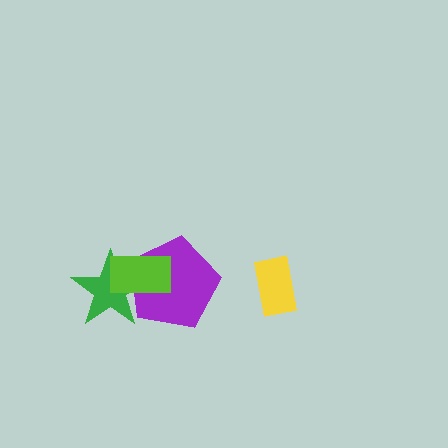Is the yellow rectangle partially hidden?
No, no other shape covers it.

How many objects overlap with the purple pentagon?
2 objects overlap with the purple pentagon.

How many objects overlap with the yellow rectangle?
0 objects overlap with the yellow rectangle.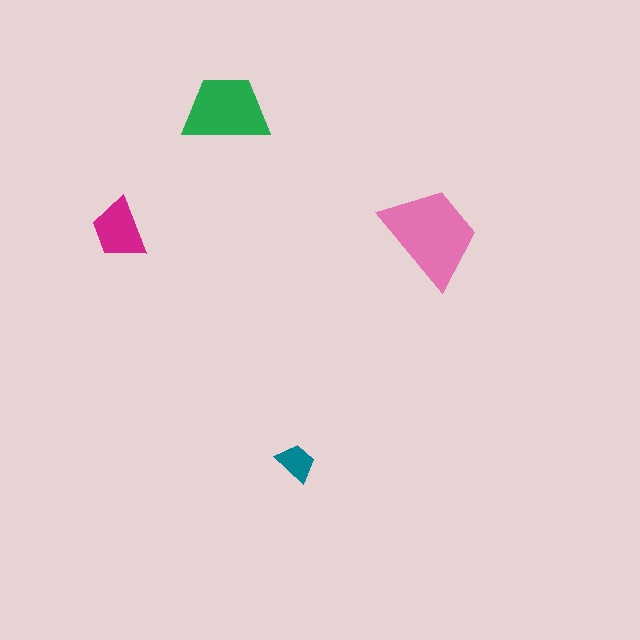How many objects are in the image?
There are 4 objects in the image.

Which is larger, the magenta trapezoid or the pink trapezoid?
The pink one.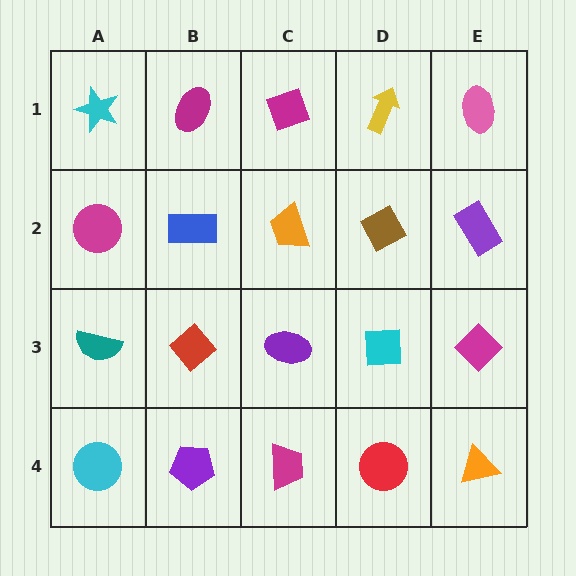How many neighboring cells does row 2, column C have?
4.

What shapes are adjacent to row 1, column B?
A blue rectangle (row 2, column B), a cyan star (row 1, column A), a magenta diamond (row 1, column C).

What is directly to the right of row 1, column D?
A pink ellipse.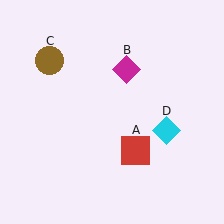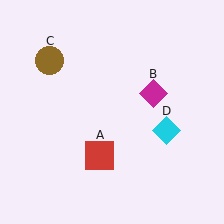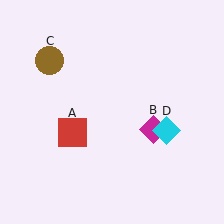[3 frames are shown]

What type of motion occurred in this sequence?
The red square (object A), magenta diamond (object B) rotated clockwise around the center of the scene.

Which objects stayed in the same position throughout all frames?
Brown circle (object C) and cyan diamond (object D) remained stationary.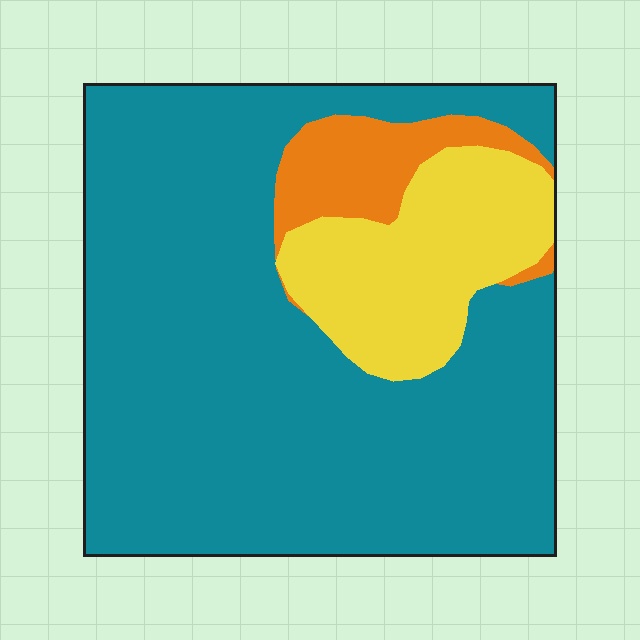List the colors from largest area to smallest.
From largest to smallest: teal, yellow, orange.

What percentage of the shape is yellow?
Yellow covers roughly 15% of the shape.